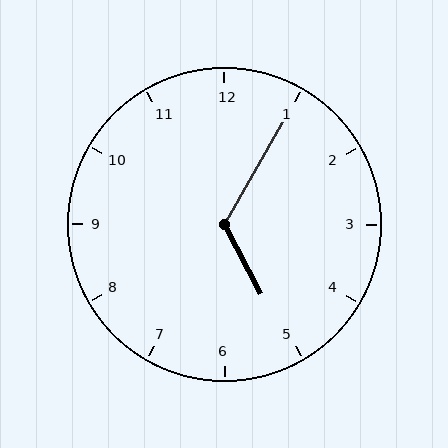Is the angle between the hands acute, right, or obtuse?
It is obtuse.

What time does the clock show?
5:05.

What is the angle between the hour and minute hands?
Approximately 122 degrees.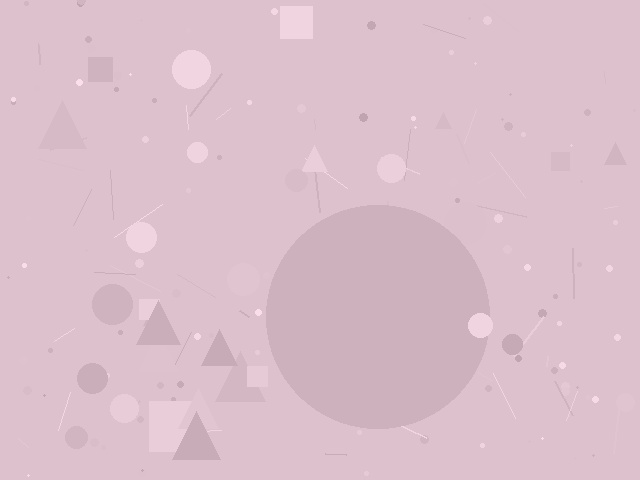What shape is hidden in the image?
A circle is hidden in the image.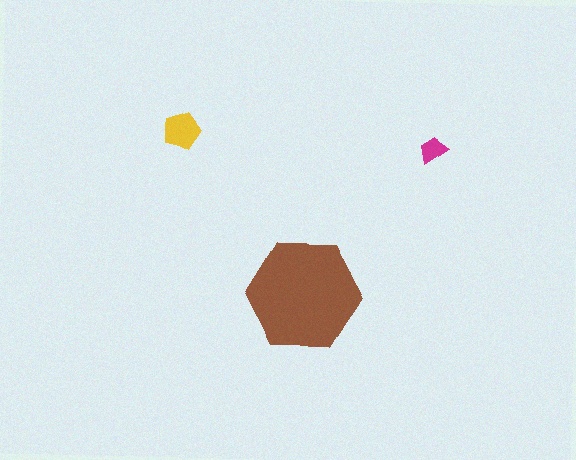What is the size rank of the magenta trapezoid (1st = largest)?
3rd.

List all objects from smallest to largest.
The magenta trapezoid, the yellow pentagon, the brown hexagon.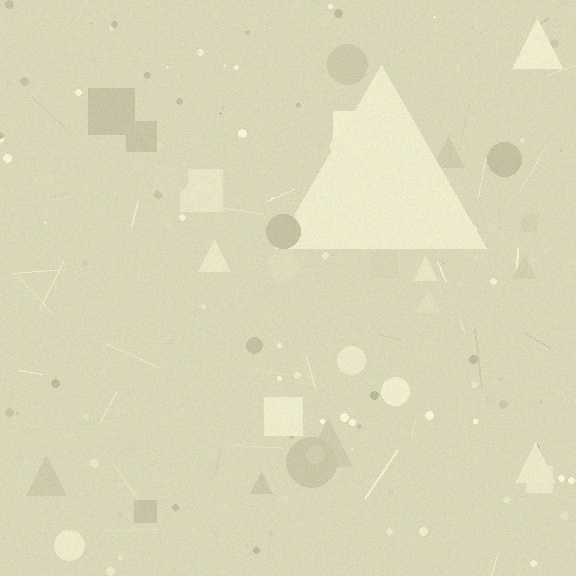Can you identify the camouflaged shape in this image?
The camouflaged shape is a triangle.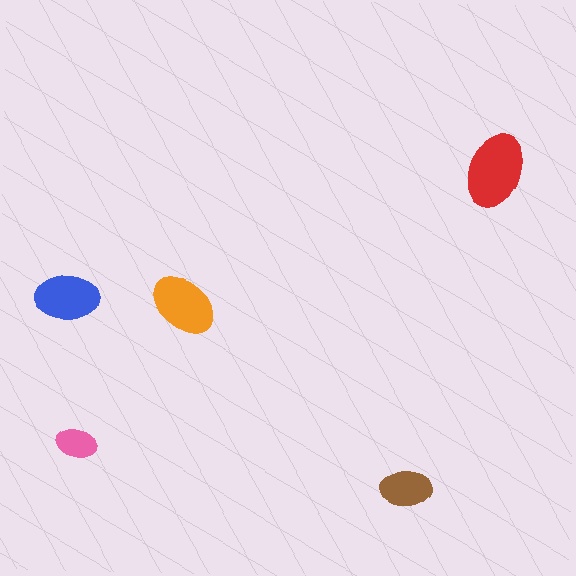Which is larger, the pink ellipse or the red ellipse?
The red one.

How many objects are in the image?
There are 5 objects in the image.